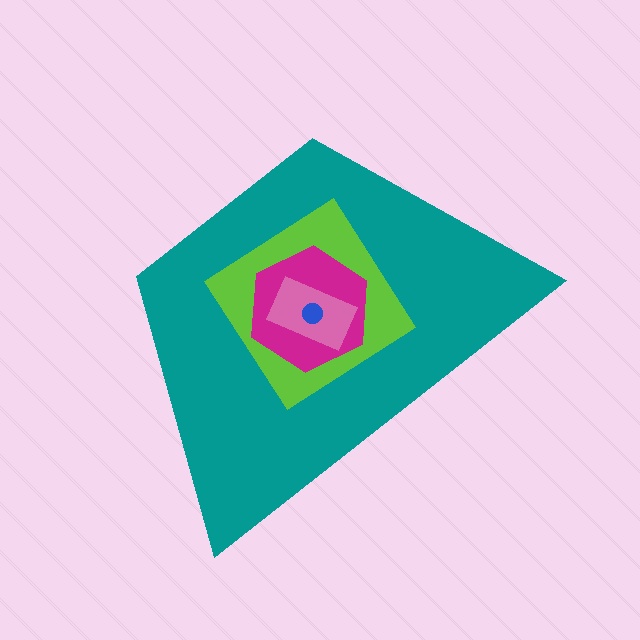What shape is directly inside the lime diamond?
The magenta hexagon.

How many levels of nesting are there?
5.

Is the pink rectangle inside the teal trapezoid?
Yes.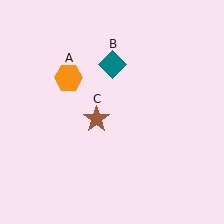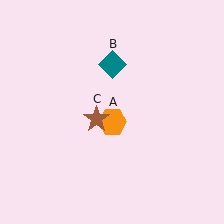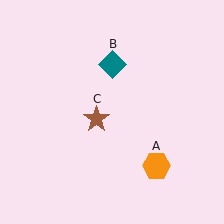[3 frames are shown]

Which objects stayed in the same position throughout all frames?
Teal diamond (object B) and brown star (object C) remained stationary.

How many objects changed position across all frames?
1 object changed position: orange hexagon (object A).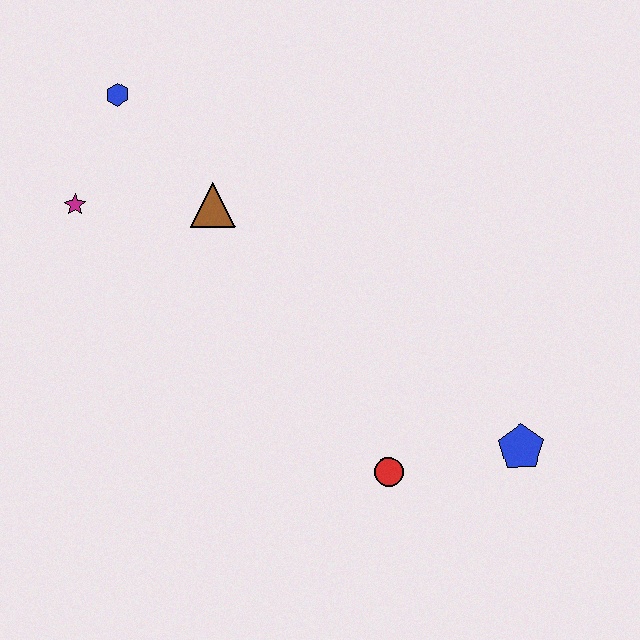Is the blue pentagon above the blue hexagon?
No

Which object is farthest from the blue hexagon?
The blue pentagon is farthest from the blue hexagon.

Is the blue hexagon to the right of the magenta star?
Yes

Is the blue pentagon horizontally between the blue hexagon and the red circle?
No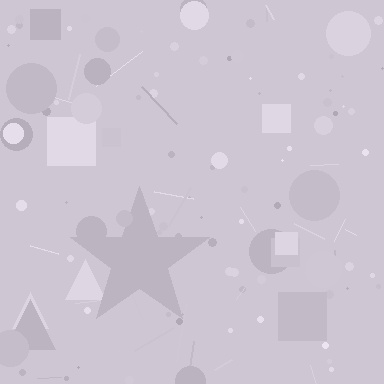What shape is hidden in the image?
A star is hidden in the image.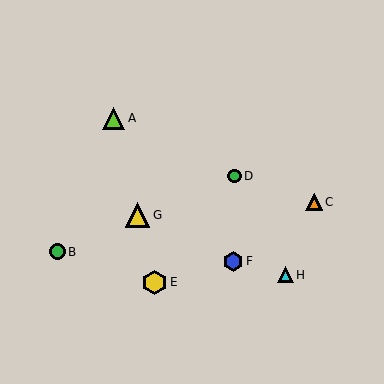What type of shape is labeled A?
Shape A is a lime triangle.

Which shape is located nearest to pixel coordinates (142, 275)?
The yellow hexagon (labeled E) at (154, 282) is nearest to that location.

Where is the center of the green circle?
The center of the green circle is at (57, 252).